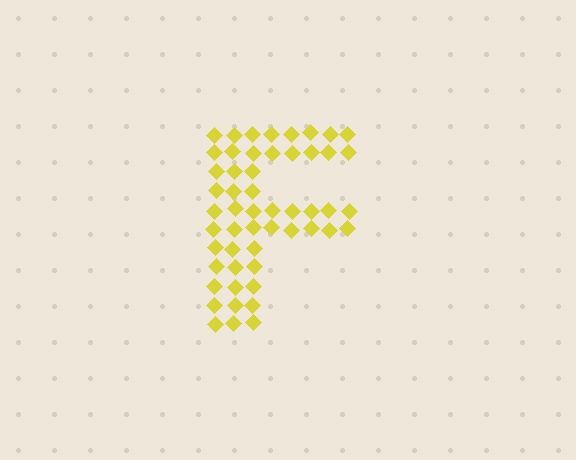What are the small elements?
The small elements are diamonds.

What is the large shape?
The large shape is the letter F.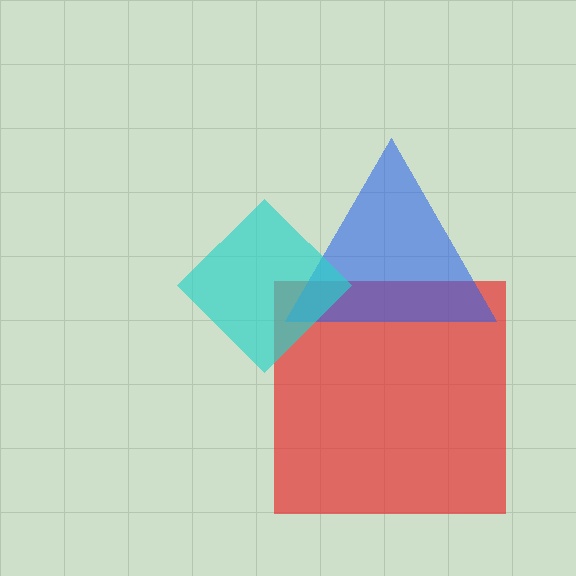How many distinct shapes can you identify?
There are 3 distinct shapes: a red square, a blue triangle, a cyan diamond.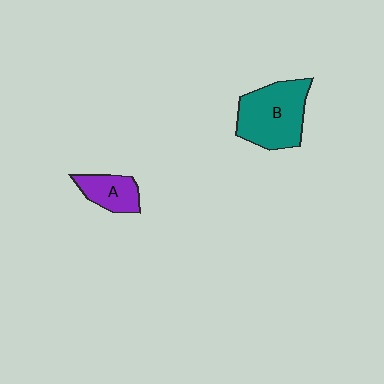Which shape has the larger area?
Shape B (teal).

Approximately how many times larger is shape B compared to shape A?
Approximately 2.0 times.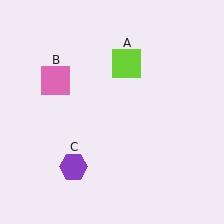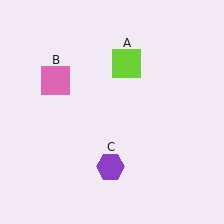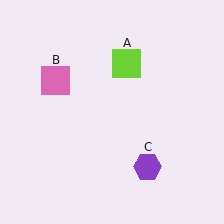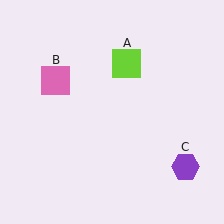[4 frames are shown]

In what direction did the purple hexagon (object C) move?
The purple hexagon (object C) moved right.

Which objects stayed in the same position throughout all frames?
Lime square (object A) and pink square (object B) remained stationary.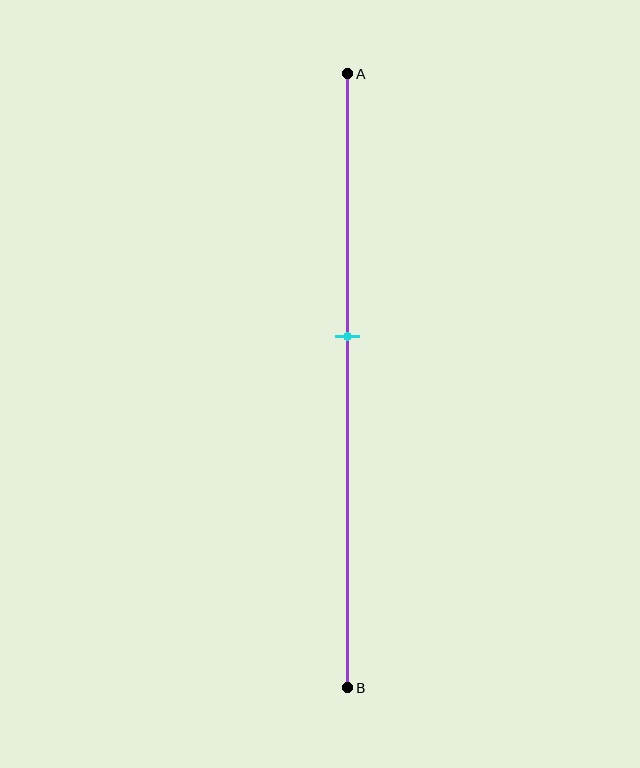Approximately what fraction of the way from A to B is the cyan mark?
The cyan mark is approximately 45% of the way from A to B.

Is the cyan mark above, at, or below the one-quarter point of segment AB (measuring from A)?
The cyan mark is below the one-quarter point of segment AB.